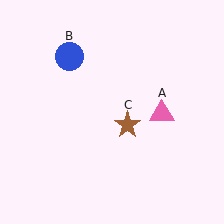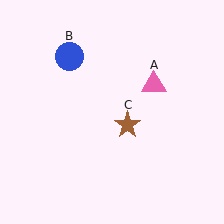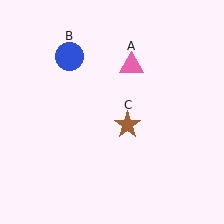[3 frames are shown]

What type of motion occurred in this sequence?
The pink triangle (object A) rotated counterclockwise around the center of the scene.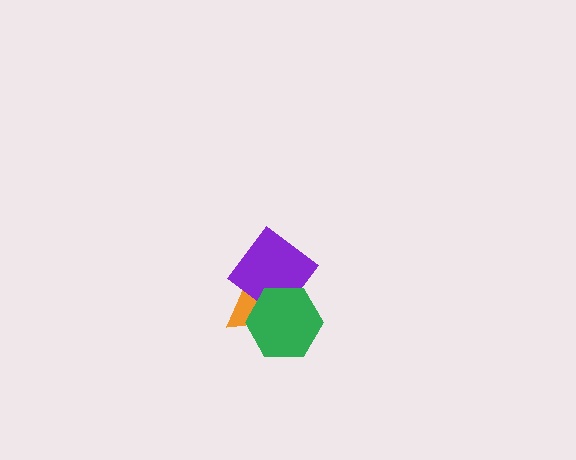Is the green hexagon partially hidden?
No, no other shape covers it.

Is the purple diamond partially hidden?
Yes, it is partially covered by another shape.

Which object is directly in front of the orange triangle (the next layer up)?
The purple diamond is directly in front of the orange triangle.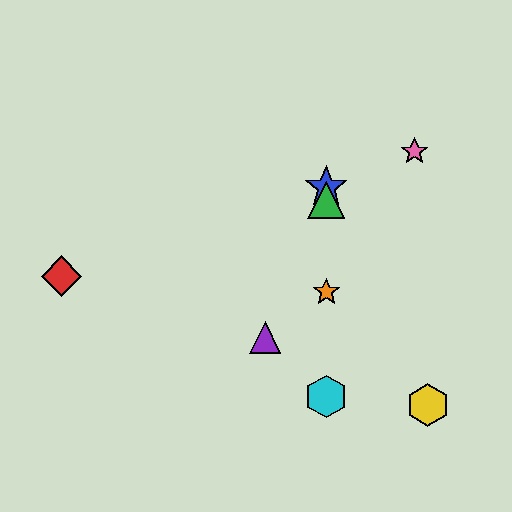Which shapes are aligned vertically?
The blue star, the green triangle, the orange star, the cyan hexagon are aligned vertically.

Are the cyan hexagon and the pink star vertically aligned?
No, the cyan hexagon is at x≈326 and the pink star is at x≈415.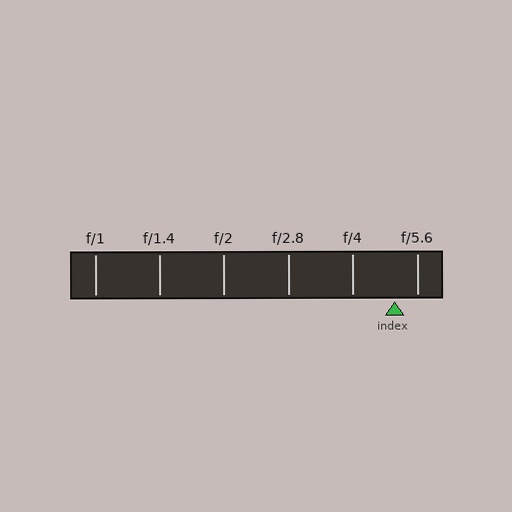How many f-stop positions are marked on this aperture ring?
There are 6 f-stop positions marked.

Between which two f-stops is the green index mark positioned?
The index mark is between f/4 and f/5.6.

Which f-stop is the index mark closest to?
The index mark is closest to f/5.6.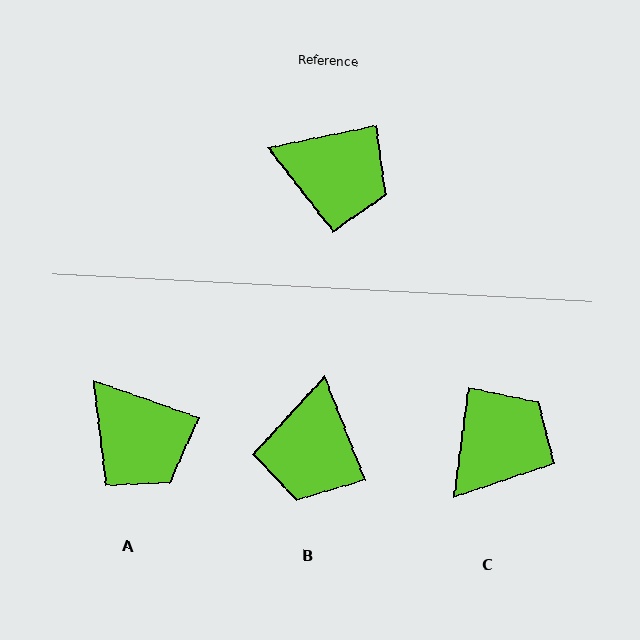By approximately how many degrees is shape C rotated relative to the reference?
Approximately 71 degrees counter-clockwise.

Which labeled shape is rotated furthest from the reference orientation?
B, about 81 degrees away.